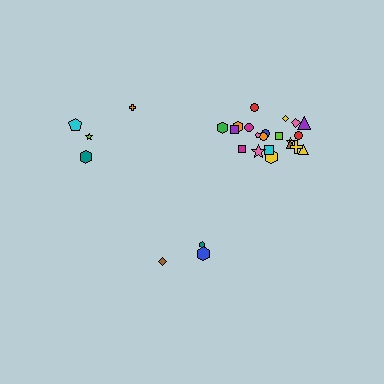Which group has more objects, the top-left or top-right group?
The top-right group.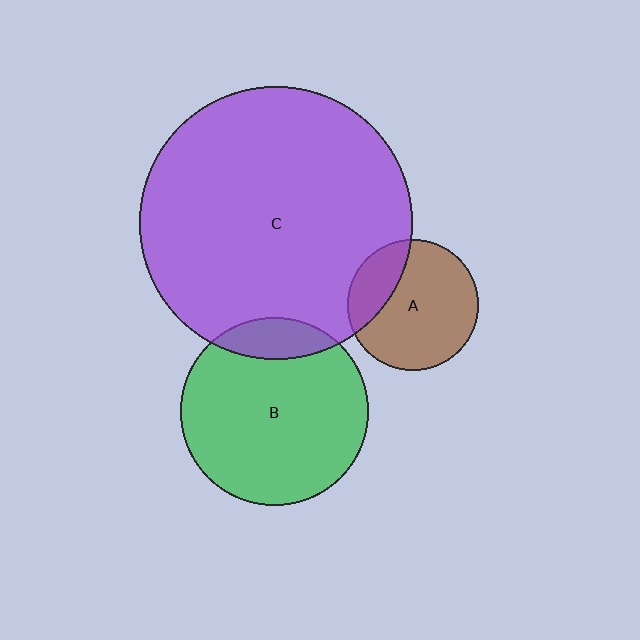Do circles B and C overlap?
Yes.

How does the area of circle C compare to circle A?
Approximately 4.4 times.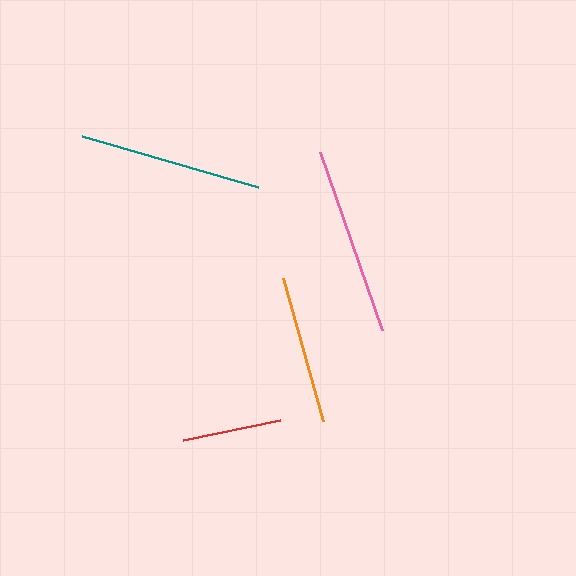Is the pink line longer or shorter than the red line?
The pink line is longer than the red line.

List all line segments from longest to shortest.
From longest to shortest: pink, teal, orange, red.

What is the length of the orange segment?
The orange segment is approximately 148 pixels long.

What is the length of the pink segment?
The pink segment is approximately 189 pixels long.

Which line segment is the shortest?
The red line is the shortest at approximately 99 pixels.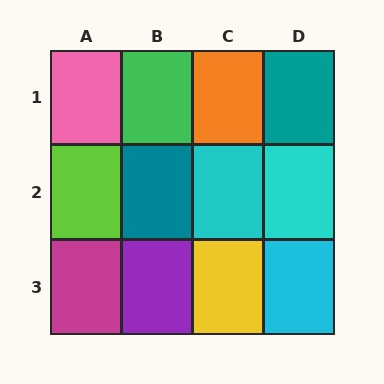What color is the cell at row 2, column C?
Cyan.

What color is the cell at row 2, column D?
Cyan.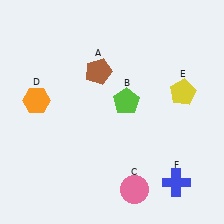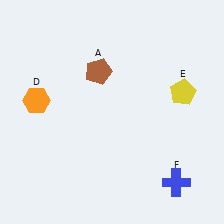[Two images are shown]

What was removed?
The pink circle (C), the lime pentagon (B) were removed in Image 2.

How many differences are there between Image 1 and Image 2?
There are 2 differences between the two images.